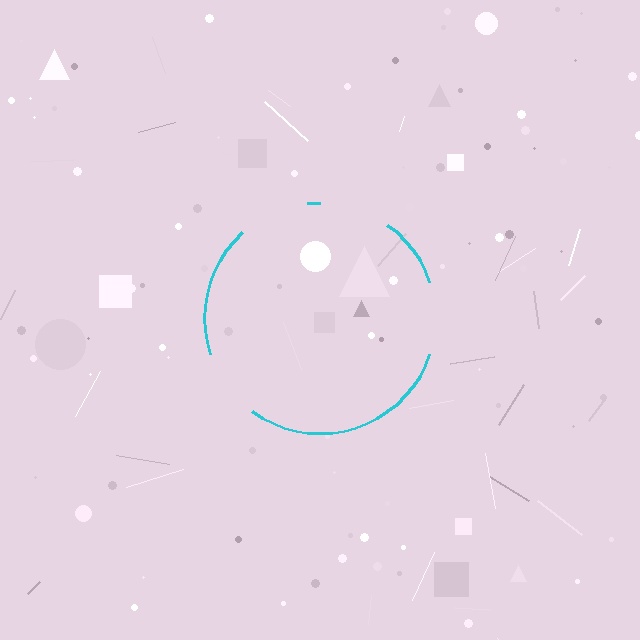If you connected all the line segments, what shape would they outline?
They would outline a circle.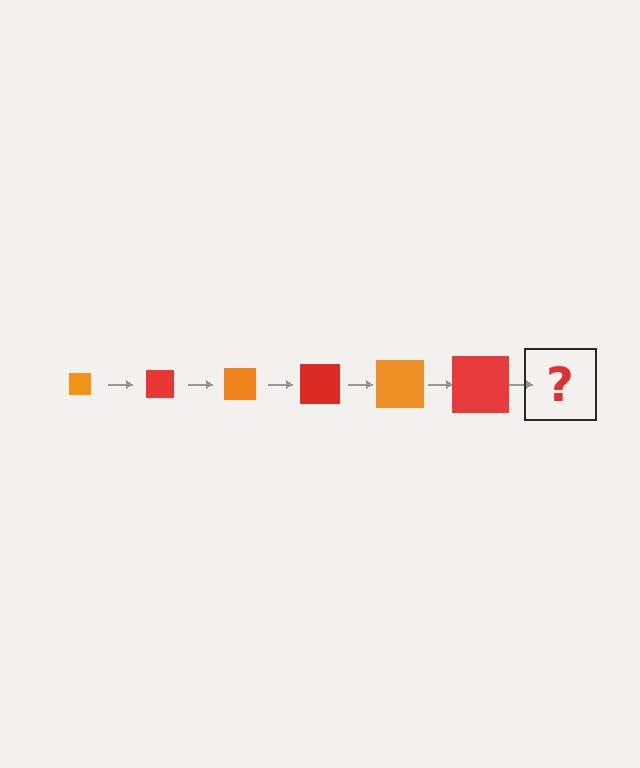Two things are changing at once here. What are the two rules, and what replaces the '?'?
The two rules are that the square grows larger each step and the color cycles through orange and red. The '?' should be an orange square, larger than the previous one.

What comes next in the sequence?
The next element should be an orange square, larger than the previous one.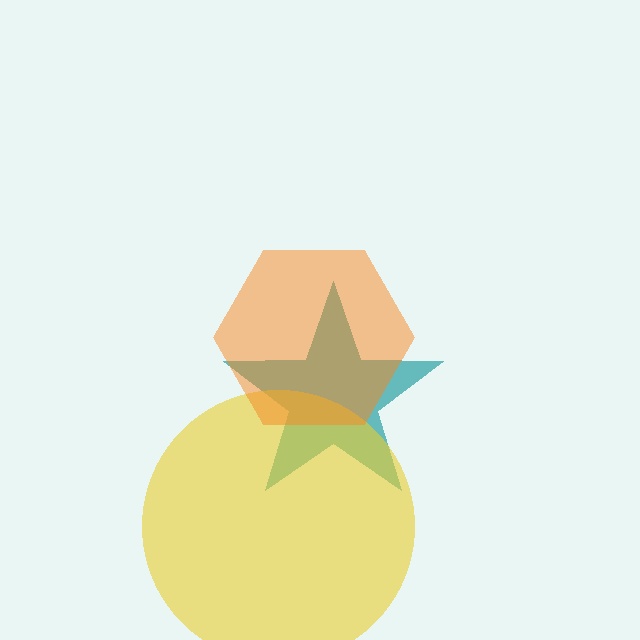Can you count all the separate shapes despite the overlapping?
Yes, there are 3 separate shapes.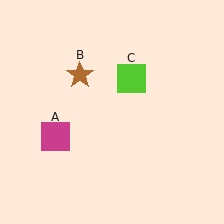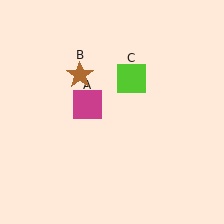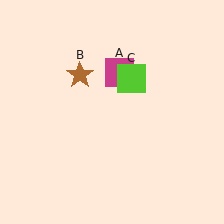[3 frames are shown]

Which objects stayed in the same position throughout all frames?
Brown star (object B) and lime square (object C) remained stationary.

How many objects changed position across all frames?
1 object changed position: magenta square (object A).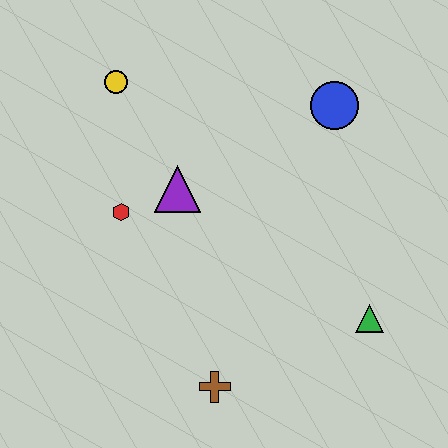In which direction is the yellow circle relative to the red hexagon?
The yellow circle is above the red hexagon.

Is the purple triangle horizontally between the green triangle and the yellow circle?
Yes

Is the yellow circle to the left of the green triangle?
Yes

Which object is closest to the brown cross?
The green triangle is closest to the brown cross.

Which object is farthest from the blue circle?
The brown cross is farthest from the blue circle.